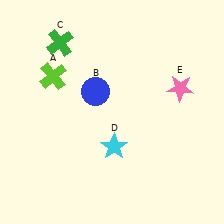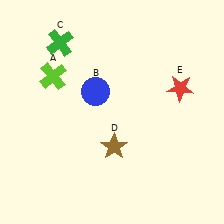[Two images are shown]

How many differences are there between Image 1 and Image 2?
There are 2 differences between the two images.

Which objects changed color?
D changed from cyan to brown. E changed from pink to red.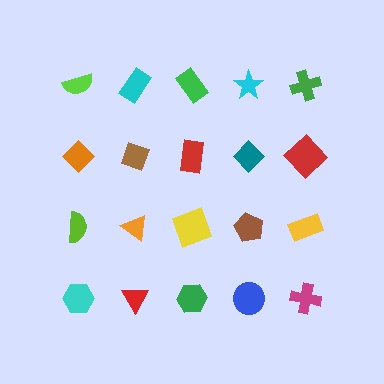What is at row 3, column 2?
An orange triangle.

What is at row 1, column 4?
A cyan star.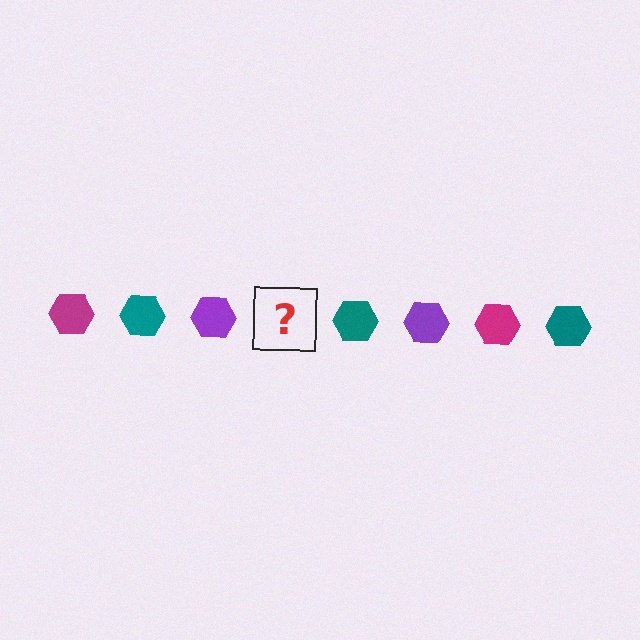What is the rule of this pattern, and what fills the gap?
The rule is that the pattern cycles through magenta, teal, purple hexagons. The gap should be filled with a magenta hexagon.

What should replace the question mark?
The question mark should be replaced with a magenta hexagon.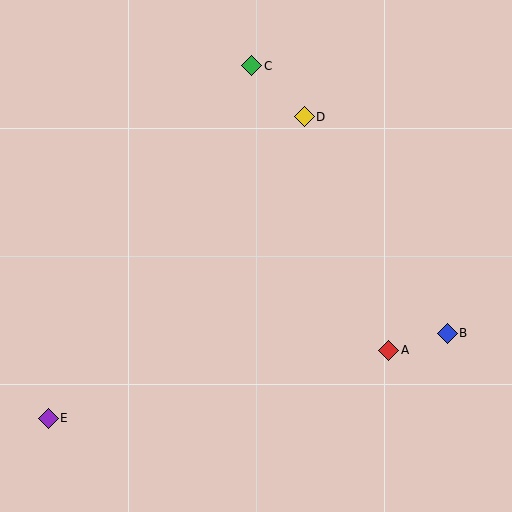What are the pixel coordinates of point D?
Point D is at (304, 117).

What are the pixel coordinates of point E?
Point E is at (48, 418).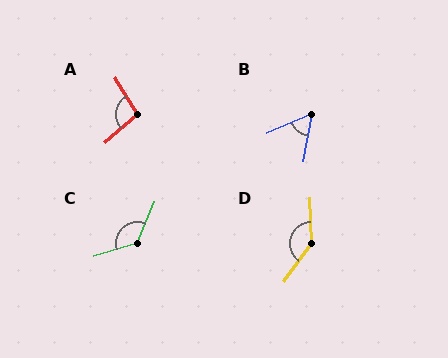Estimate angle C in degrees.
Approximately 129 degrees.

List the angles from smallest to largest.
B (56°), A (100°), C (129°), D (142°).